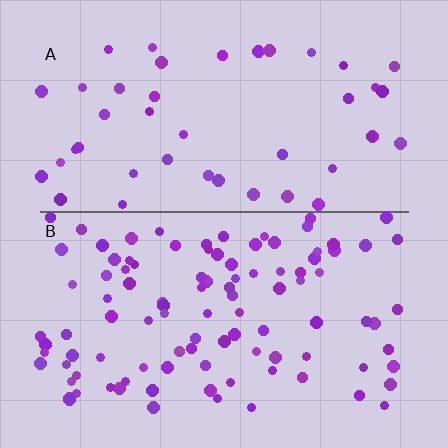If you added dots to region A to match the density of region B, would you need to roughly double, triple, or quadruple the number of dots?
Approximately double.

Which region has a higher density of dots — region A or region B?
B (the bottom).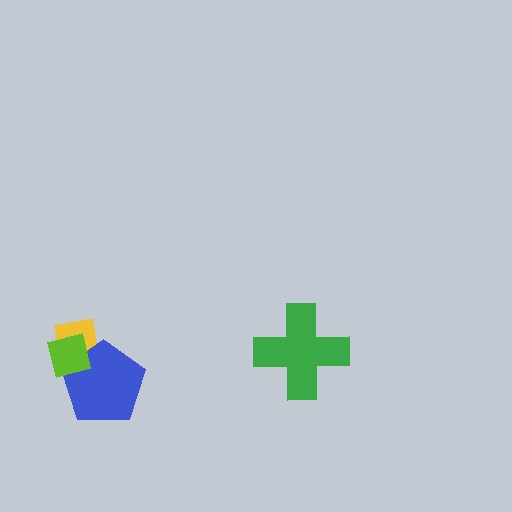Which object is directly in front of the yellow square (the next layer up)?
The blue pentagon is directly in front of the yellow square.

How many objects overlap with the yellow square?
2 objects overlap with the yellow square.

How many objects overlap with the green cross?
0 objects overlap with the green cross.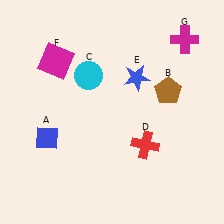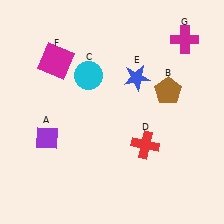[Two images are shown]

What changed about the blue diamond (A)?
In Image 1, A is blue. In Image 2, it changed to purple.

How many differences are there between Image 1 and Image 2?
There is 1 difference between the two images.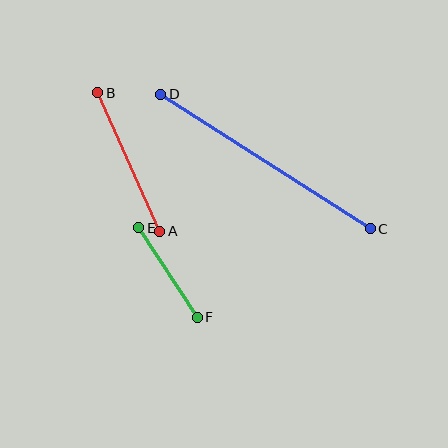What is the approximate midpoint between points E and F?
The midpoint is at approximately (168, 272) pixels.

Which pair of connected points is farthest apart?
Points C and D are farthest apart.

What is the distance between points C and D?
The distance is approximately 249 pixels.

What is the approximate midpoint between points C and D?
The midpoint is at approximately (265, 162) pixels.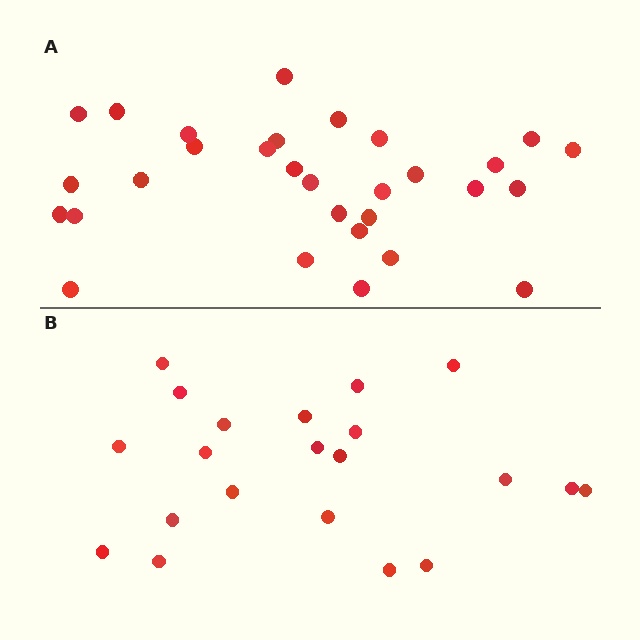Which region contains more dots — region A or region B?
Region A (the top region) has more dots.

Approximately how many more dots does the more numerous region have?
Region A has roughly 8 or so more dots than region B.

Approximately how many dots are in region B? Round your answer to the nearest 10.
About 20 dots. (The exact count is 21, which rounds to 20.)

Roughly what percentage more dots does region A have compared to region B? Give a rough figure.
About 45% more.